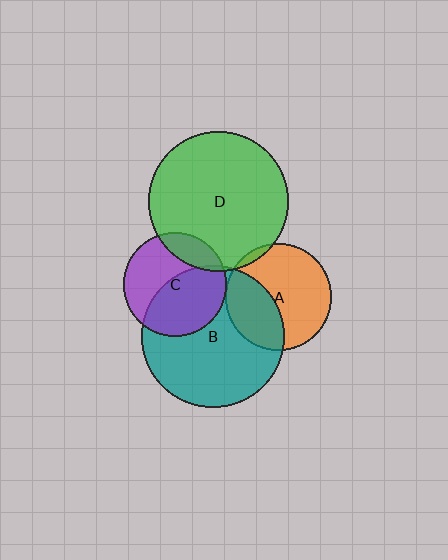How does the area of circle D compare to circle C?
Approximately 1.8 times.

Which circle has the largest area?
Circle B (teal).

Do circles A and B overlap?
Yes.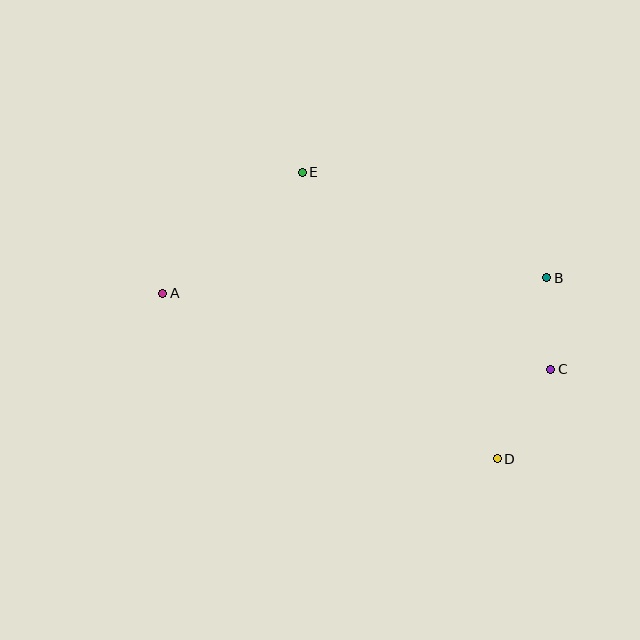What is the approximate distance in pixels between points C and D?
The distance between C and D is approximately 104 pixels.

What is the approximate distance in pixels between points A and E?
The distance between A and E is approximately 185 pixels.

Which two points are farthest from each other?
Points A and C are farthest from each other.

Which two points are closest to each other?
Points B and C are closest to each other.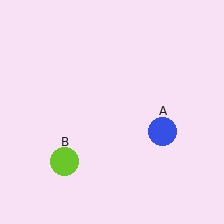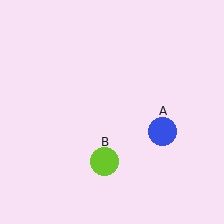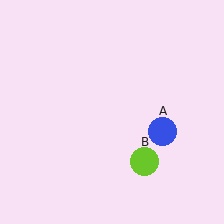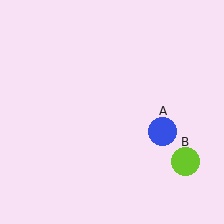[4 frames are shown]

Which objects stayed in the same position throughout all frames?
Blue circle (object A) remained stationary.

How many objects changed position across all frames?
1 object changed position: lime circle (object B).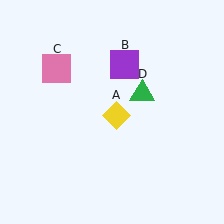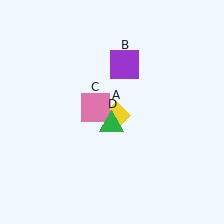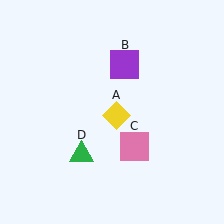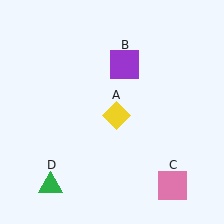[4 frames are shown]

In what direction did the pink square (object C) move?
The pink square (object C) moved down and to the right.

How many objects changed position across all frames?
2 objects changed position: pink square (object C), green triangle (object D).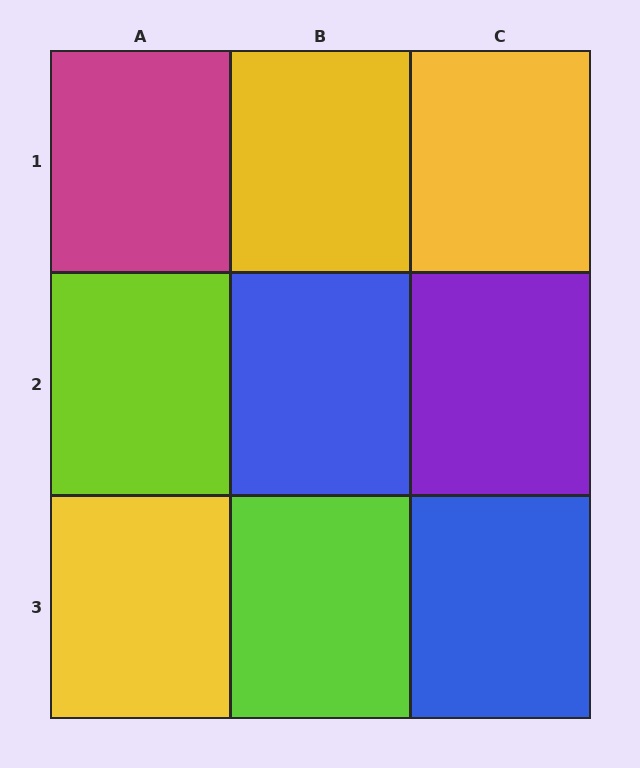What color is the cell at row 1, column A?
Magenta.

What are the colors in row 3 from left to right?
Yellow, lime, blue.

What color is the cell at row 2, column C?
Purple.